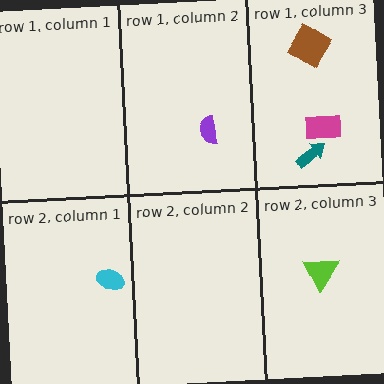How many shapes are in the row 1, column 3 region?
3.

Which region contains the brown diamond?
The row 1, column 3 region.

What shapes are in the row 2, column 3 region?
The lime triangle.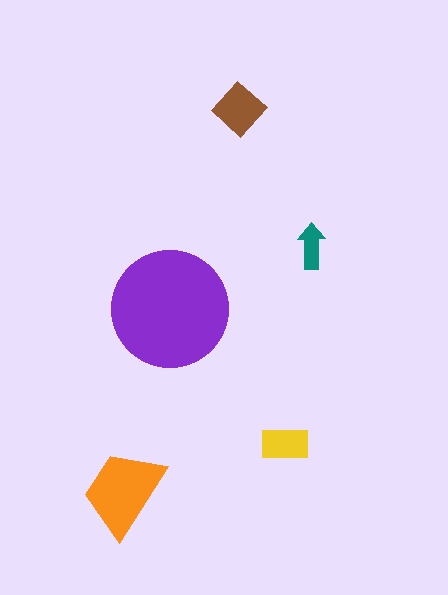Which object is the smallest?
The teal arrow.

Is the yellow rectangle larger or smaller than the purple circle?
Smaller.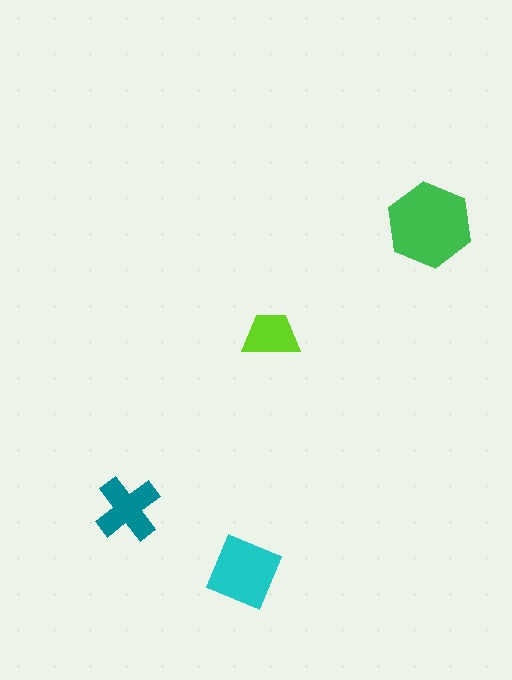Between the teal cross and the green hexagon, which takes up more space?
The green hexagon.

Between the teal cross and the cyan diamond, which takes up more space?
The cyan diamond.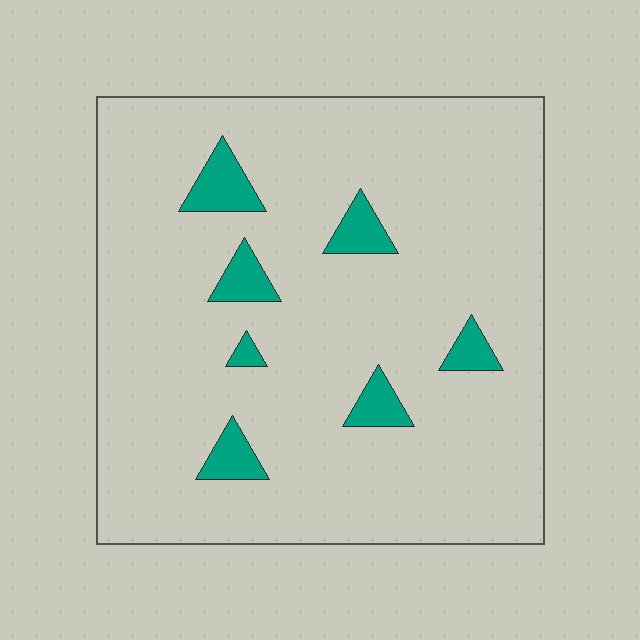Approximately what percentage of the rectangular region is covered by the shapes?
Approximately 10%.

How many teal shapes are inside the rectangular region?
7.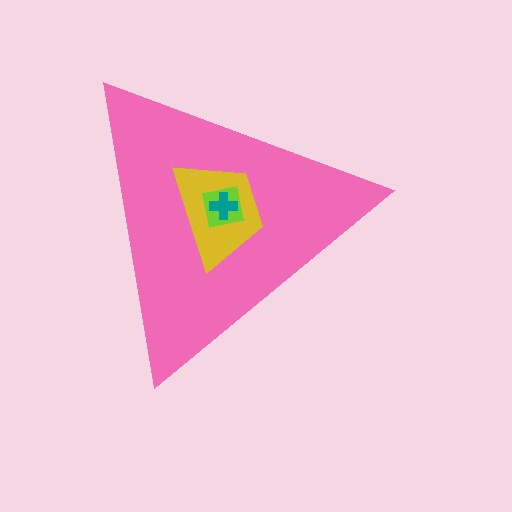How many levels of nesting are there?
4.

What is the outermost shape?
The pink triangle.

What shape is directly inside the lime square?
The teal cross.